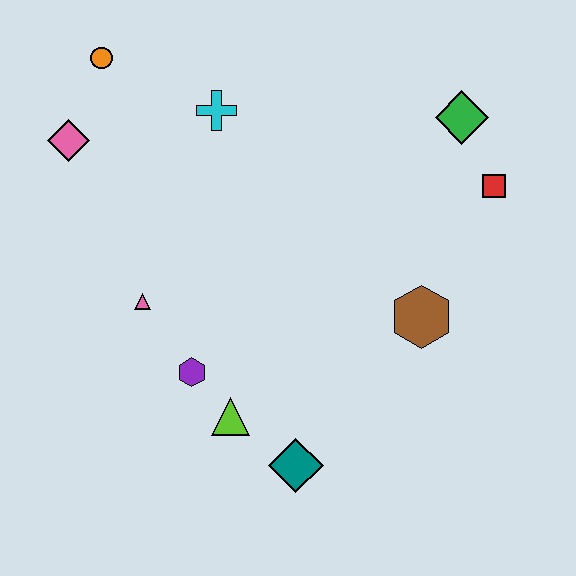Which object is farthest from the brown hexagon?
The orange circle is farthest from the brown hexagon.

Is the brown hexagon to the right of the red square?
No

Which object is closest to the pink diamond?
The orange circle is closest to the pink diamond.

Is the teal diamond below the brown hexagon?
Yes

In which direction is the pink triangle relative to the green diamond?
The pink triangle is to the left of the green diamond.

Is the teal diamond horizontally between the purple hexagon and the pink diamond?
No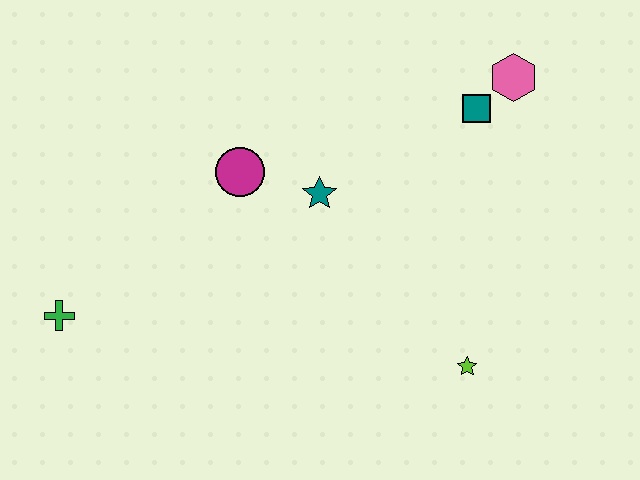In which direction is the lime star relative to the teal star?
The lime star is below the teal star.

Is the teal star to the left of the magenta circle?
No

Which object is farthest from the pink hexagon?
The green cross is farthest from the pink hexagon.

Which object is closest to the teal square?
The pink hexagon is closest to the teal square.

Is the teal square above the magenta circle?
Yes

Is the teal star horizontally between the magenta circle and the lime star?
Yes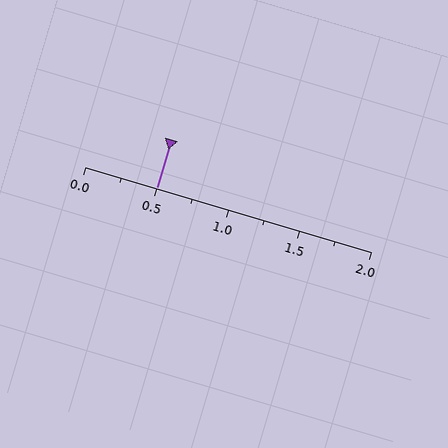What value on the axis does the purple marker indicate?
The marker indicates approximately 0.5.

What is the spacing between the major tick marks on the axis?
The major ticks are spaced 0.5 apart.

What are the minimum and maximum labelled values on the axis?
The axis runs from 0.0 to 2.0.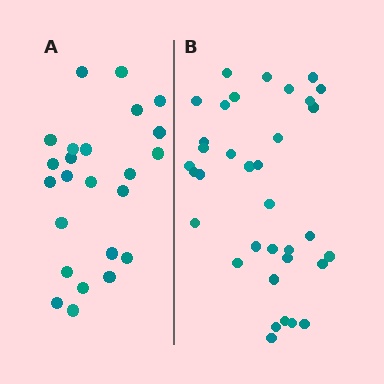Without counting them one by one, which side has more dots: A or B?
Region B (the right region) has more dots.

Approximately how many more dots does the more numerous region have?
Region B has roughly 12 or so more dots than region A.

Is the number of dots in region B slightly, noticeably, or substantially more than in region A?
Region B has substantially more. The ratio is roughly 1.5 to 1.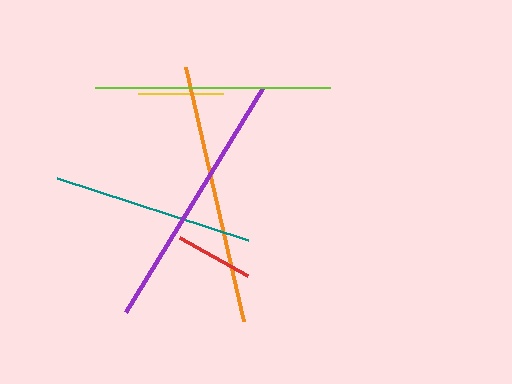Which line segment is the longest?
The purple line is the longest at approximately 263 pixels.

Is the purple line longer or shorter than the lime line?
The purple line is longer than the lime line.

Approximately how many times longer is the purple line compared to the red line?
The purple line is approximately 3.4 times the length of the red line.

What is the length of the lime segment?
The lime segment is approximately 236 pixels long.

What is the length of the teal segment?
The teal segment is approximately 201 pixels long.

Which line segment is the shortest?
The red line is the shortest at approximately 78 pixels.